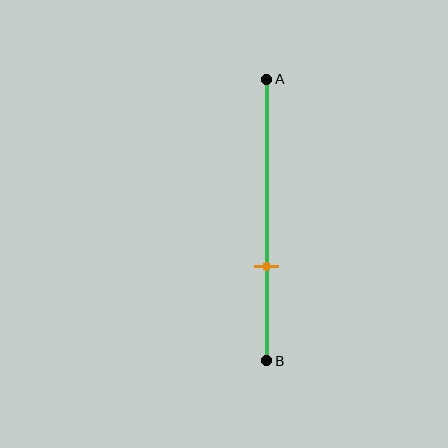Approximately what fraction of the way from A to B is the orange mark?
The orange mark is approximately 65% of the way from A to B.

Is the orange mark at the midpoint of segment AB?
No, the mark is at about 65% from A, not at the 50% midpoint.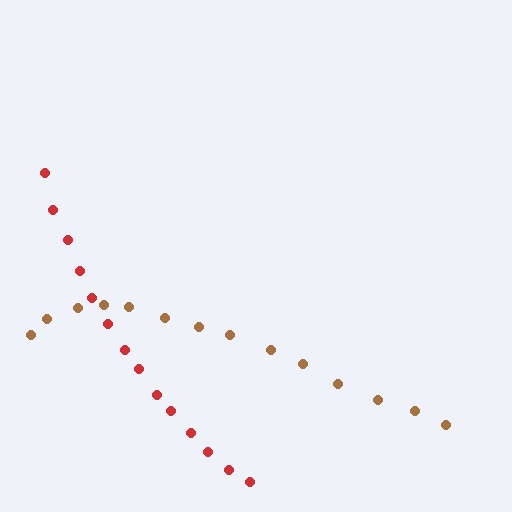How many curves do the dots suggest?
There are 2 distinct paths.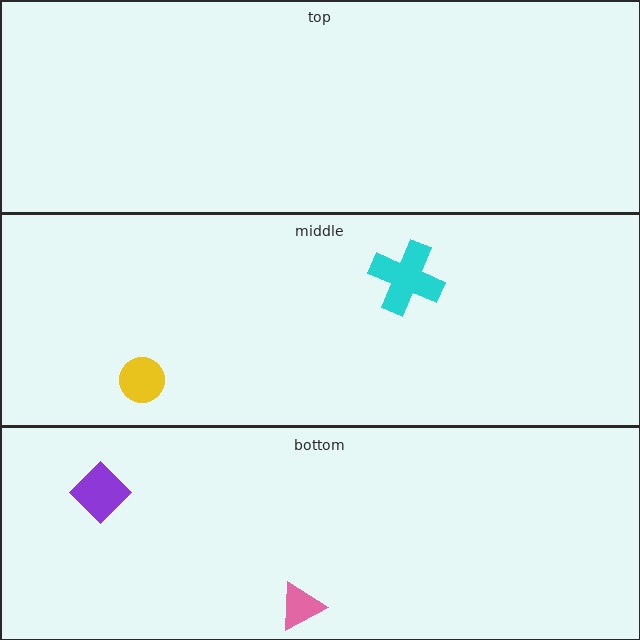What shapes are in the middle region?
The cyan cross, the yellow circle.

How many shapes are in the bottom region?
2.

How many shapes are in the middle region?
2.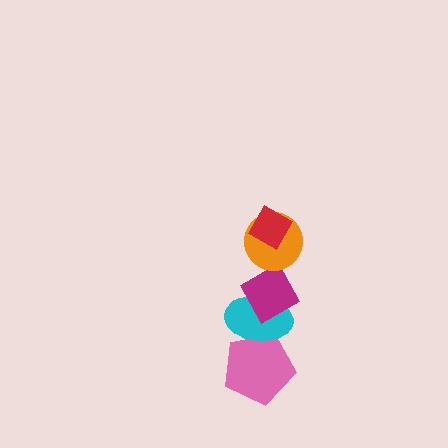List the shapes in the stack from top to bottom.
From top to bottom: the red diamond, the orange circle, the magenta diamond, the cyan ellipse, the pink pentagon.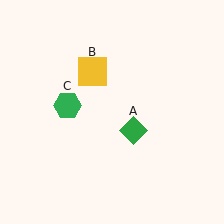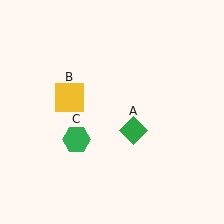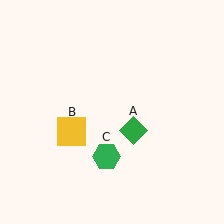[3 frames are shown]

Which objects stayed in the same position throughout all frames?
Green diamond (object A) remained stationary.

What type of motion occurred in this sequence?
The yellow square (object B), green hexagon (object C) rotated counterclockwise around the center of the scene.